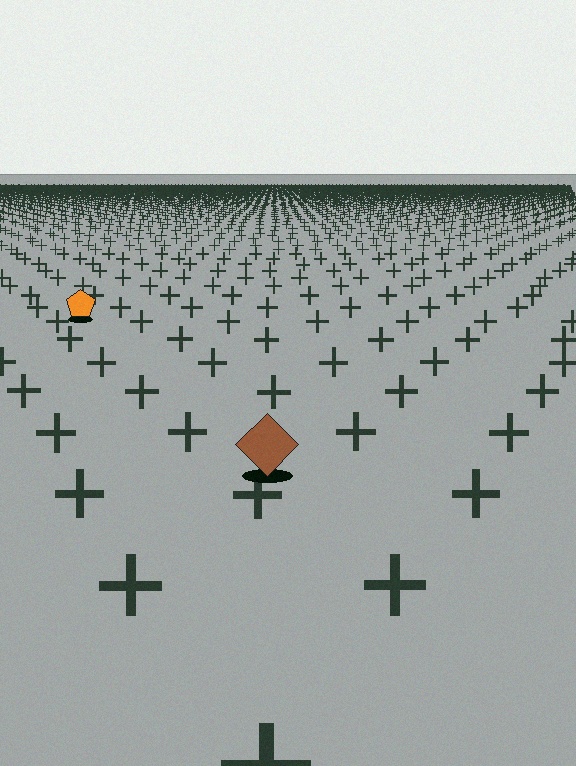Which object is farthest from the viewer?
The orange pentagon is farthest from the viewer. It appears smaller and the ground texture around it is denser.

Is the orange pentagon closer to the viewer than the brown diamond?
No. The brown diamond is closer — you can tell from the texture gradient: the ground texture is coarser near it.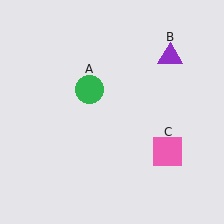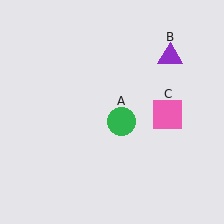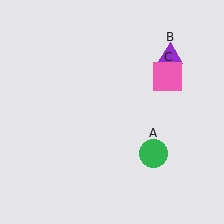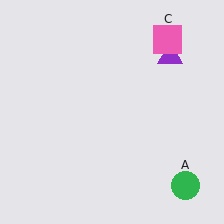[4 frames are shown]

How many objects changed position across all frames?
2 objects changed position: green circle (object A), pink square (object C).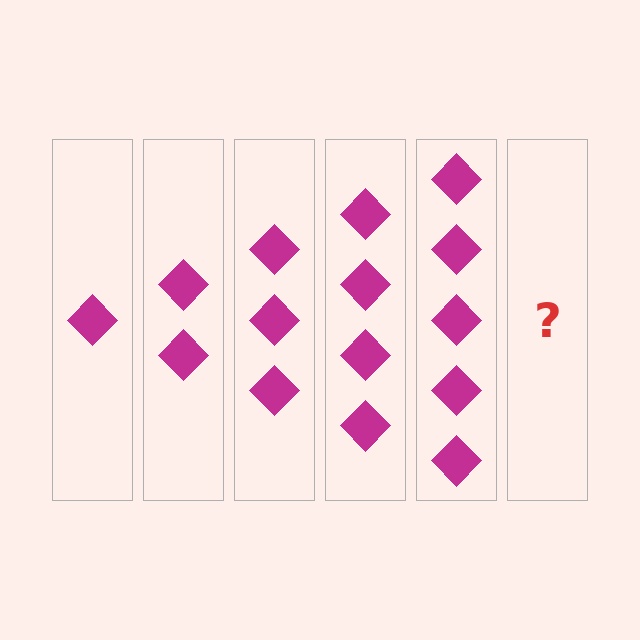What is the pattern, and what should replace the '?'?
The pattern is that each step adds one more diamond. The '?' should be 6 diamonds.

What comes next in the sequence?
The next element should be 6 diamonds.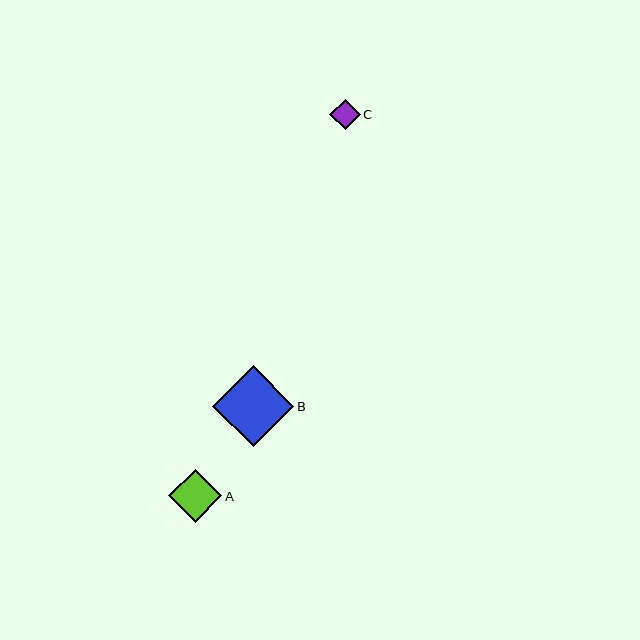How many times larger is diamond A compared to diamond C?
Diamond A is approximately 1.7 times the size of diamond C.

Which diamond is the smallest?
Diamond C is the smallest with a size of approximately 31 pixels.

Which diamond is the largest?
Diamond B is the largest with a size of approximately 82 pixels.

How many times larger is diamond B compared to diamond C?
Diamond B is approximately 2.7 times the size of diamond C.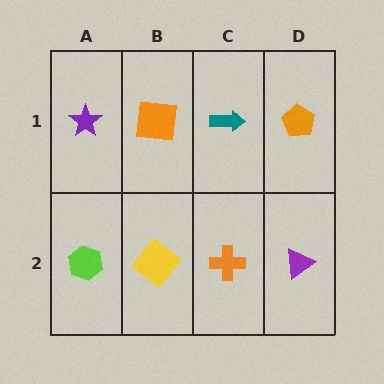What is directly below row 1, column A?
A lime hexagon.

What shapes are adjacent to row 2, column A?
A purple star (row 1, column A), a yellow diamond (row 2, column B).